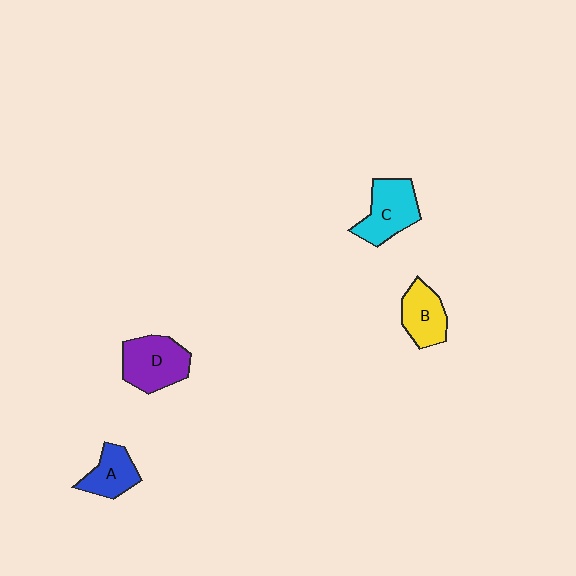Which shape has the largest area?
Shape D (purple).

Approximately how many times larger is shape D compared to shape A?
Approximately 1.5 times.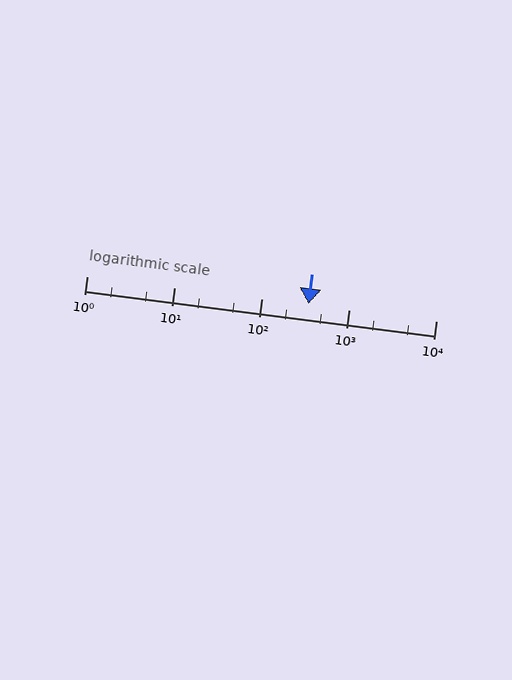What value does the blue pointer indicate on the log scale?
The pointer indicates approximately 350.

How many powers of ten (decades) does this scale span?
The scale spans 4 decades, from 1 to 10000.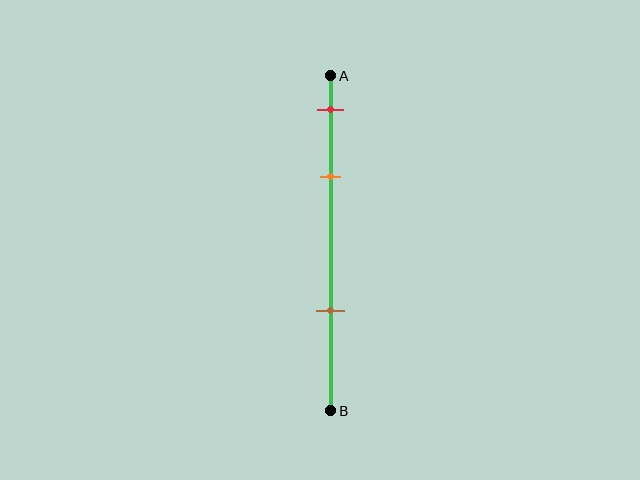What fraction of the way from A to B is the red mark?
The red mark is approximately 10% (0.1) of the way from A to B.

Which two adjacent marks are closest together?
The red and orange marks are the closest adjacent pair.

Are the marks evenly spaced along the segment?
No, the marks are not evenly spaced.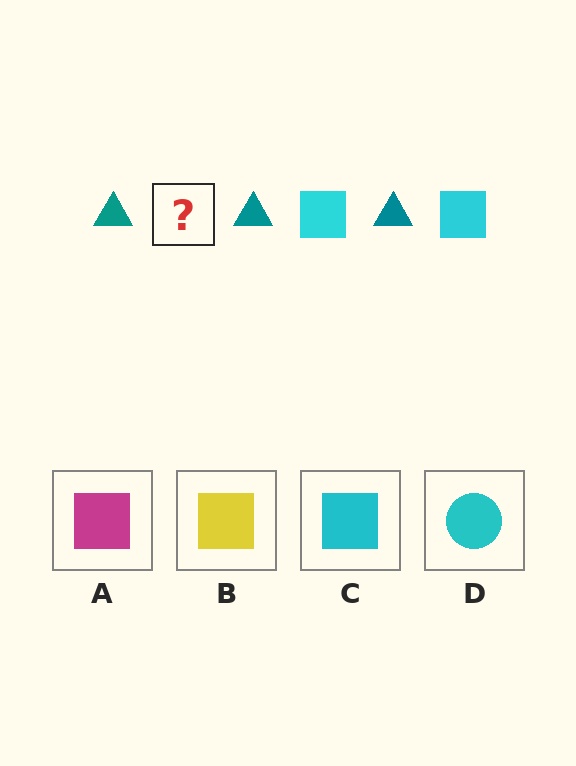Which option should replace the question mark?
Option C.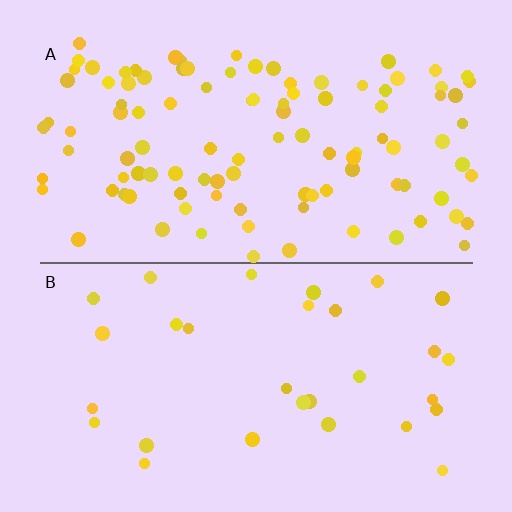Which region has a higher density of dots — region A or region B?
A (the top).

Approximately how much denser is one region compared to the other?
Approximately 3.4× — region A over region B.